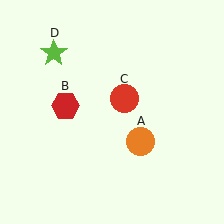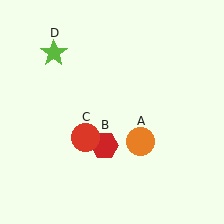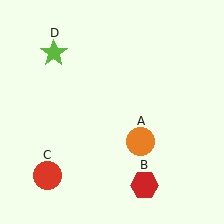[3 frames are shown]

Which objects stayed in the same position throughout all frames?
Orange circle (object A) and lime star (object D) remained stationary.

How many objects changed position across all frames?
2 objects changed position: red hexagon (object B), red circle (object C).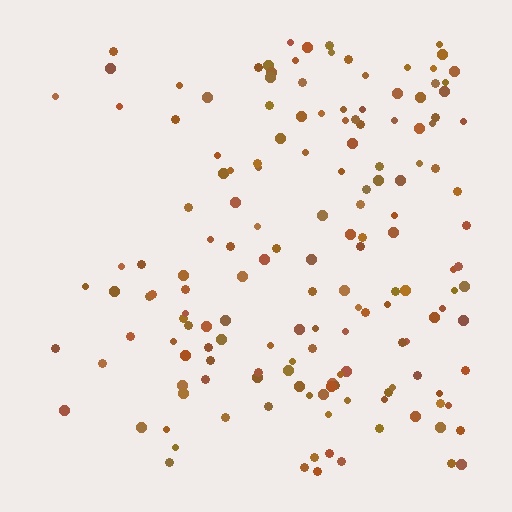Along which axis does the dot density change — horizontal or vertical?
Horizontal.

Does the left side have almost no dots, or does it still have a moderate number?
Still a moderate number, just noticeably fewer than the right.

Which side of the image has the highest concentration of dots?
The right.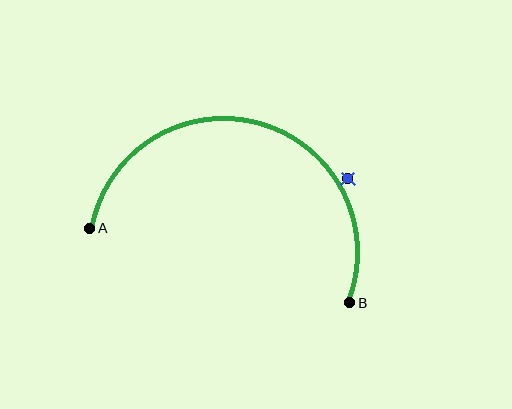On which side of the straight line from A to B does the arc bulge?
The arc bulges above the straight line connecting A and B.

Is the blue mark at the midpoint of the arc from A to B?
No — the blue mark does not lie on the arc at all. It sits slightly outside the curve.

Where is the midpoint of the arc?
The arc midpoint is the point on the curve farthest from the straight line joining A and B. It sits above that line.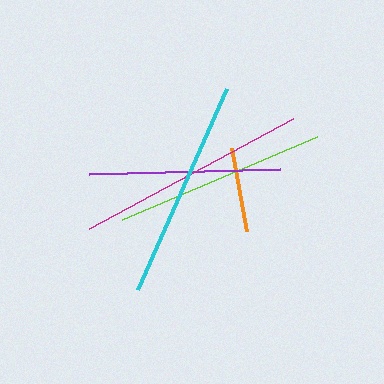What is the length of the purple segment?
The purple segment is approximately 191 pixels long.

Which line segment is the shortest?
The orange line is the shortest at approximately 84 pixels.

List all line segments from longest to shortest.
From longest to shortest: magenta, cyan, lime, purple, orange.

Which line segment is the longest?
The magenta line is the longest at approximately 231 pixels.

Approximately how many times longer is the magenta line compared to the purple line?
The magenta line is approximately 1.2 times the length of the purple line.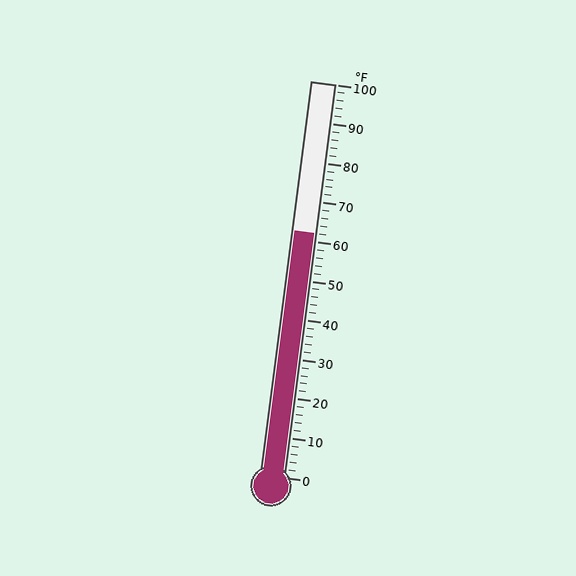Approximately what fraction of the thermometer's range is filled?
The thermometer is filled to approximately 60% of its range.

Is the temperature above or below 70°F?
The temperature is below 70°F.